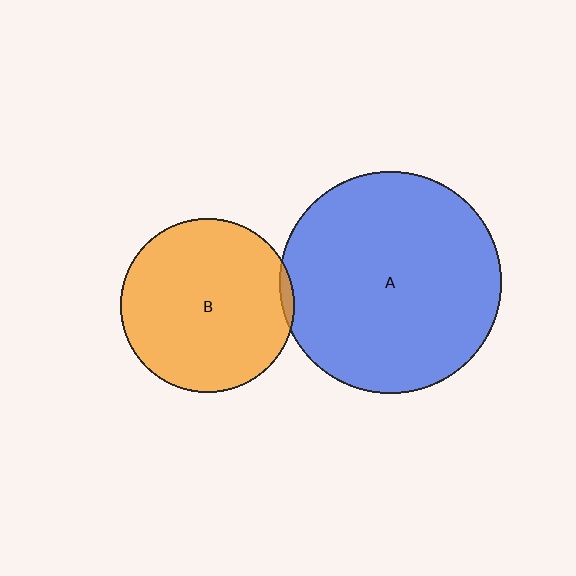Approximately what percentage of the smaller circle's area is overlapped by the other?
Approximately 5%.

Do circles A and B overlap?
Yes.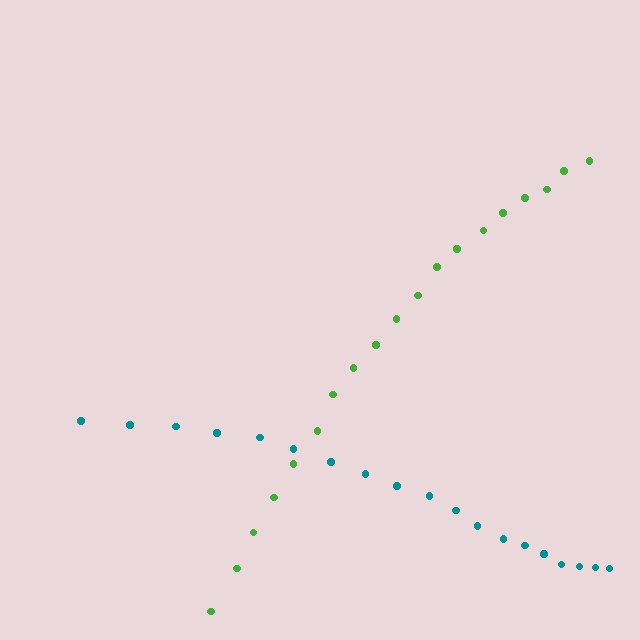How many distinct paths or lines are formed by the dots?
There are 2 distinct paths.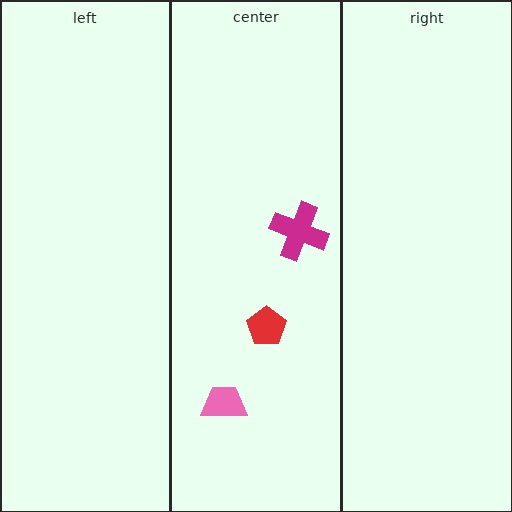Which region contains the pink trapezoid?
The center region.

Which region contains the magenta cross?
The center region.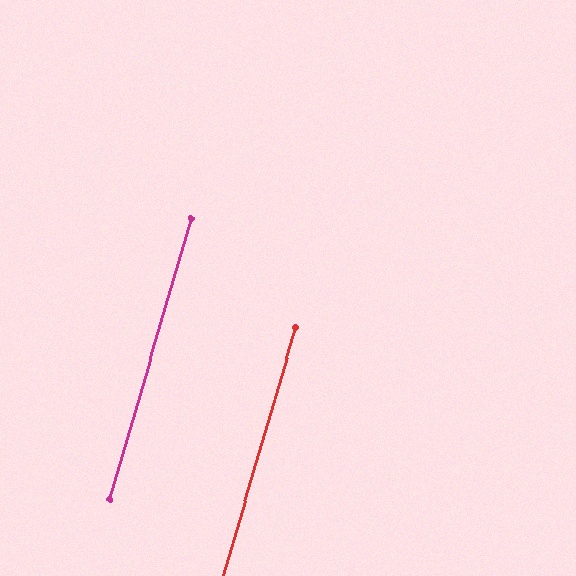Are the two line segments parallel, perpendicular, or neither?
Parallel — their directions differ by only 0.2°.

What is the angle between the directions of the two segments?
Approximately 0 degrees.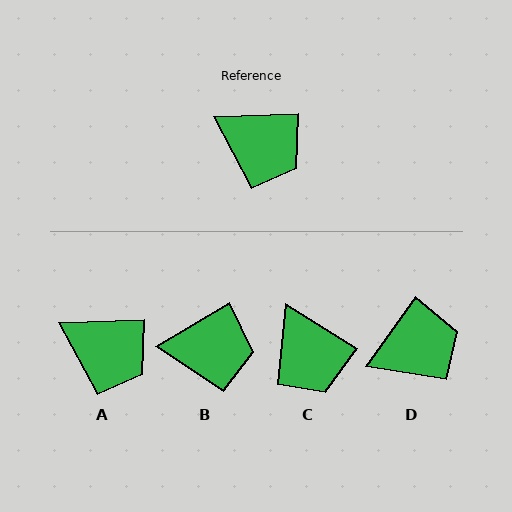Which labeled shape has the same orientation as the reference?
A.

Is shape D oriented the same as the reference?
No, it is off by about 53 degrees.